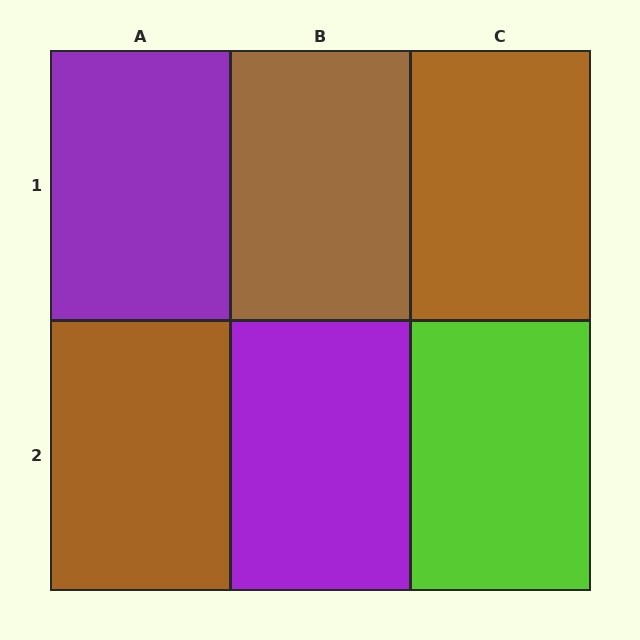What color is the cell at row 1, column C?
Brown.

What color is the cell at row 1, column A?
Purple.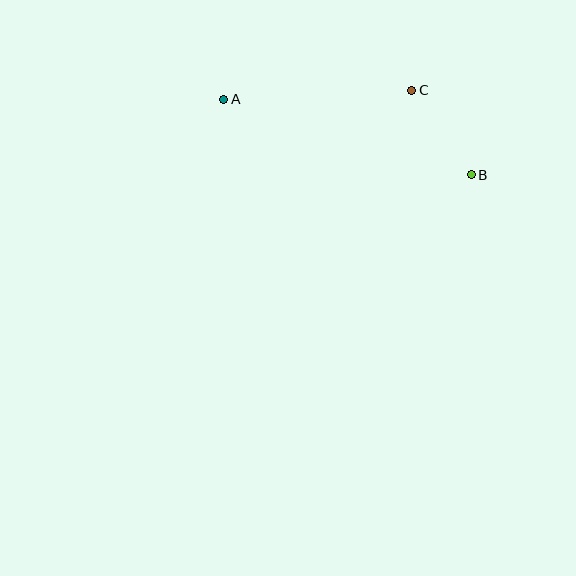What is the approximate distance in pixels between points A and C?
The distance between A and C is approximately 188 pixels.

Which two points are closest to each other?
Points B and C are closest to each other.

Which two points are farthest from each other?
Points A and B are farthest from each other.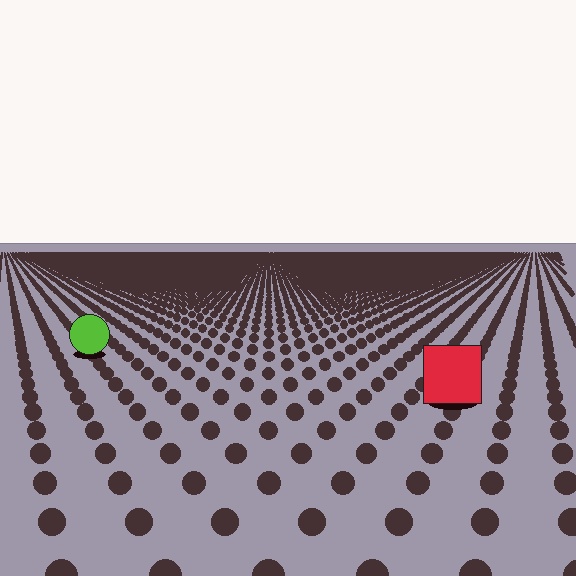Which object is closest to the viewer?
The red square is closest. The texture marks near it are larger and more spread out.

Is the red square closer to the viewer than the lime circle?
Yes. The red square is closer — you can tell from the texture gradient: the ground texture is coarser near it.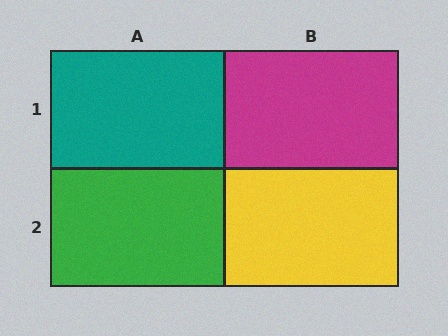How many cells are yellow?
1 cell is yellow.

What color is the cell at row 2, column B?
Yellow.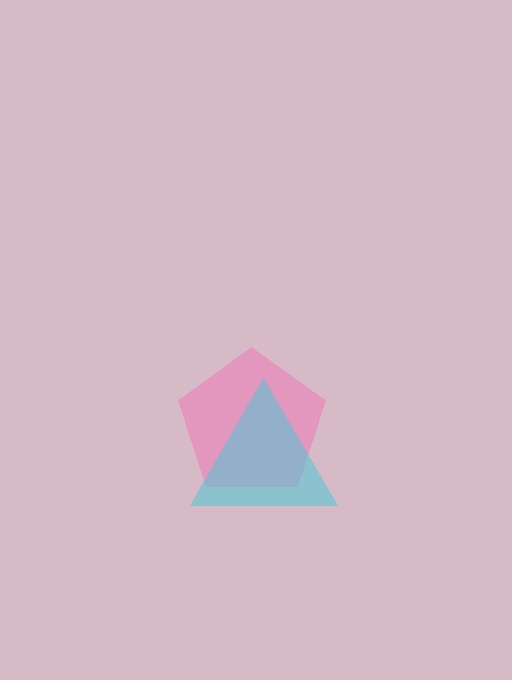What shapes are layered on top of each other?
The layered shapes are: a pink pentagon, a cyan triangle.